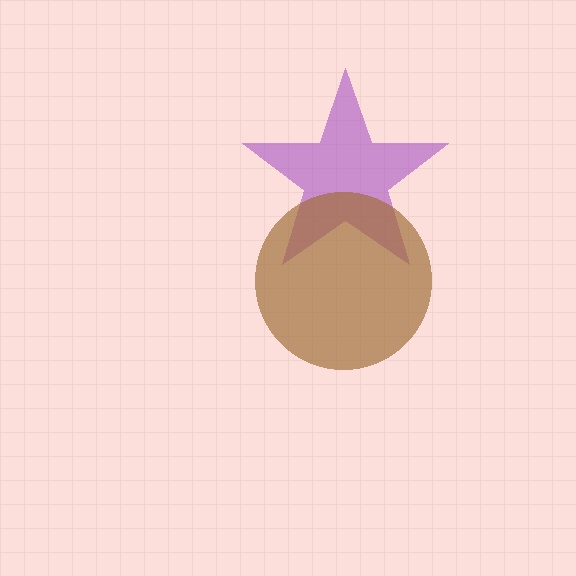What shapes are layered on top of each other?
The layered shapes are: a purple star, a brown circle.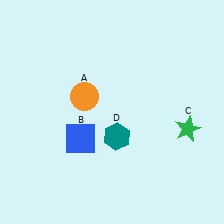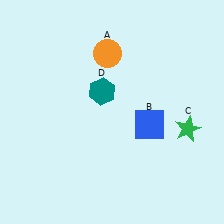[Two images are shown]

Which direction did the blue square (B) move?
The blue square (B) moved right.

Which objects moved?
The objects that moved are: the orange circle (A), the blue square (B), the teal hexagon (D).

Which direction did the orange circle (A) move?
The orange circle (A) moved up.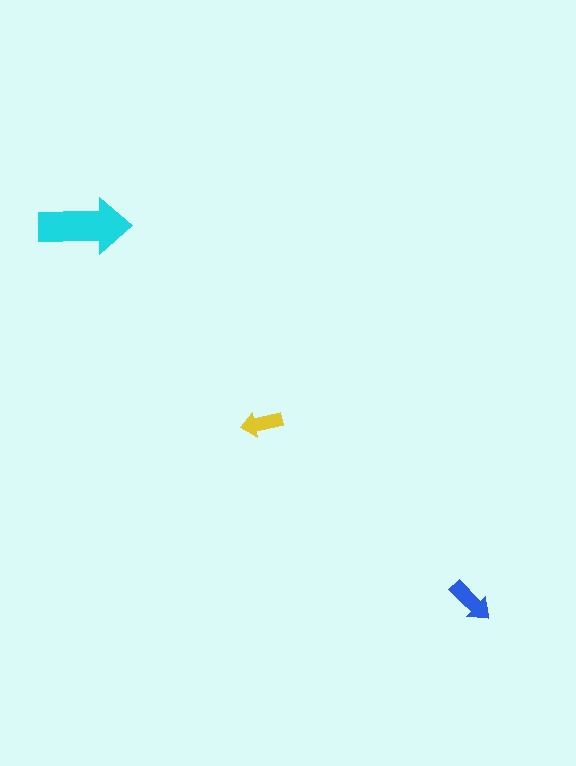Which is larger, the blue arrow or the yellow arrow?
The blue one.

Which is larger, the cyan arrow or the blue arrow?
The cyan one.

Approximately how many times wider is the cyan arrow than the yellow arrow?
About 2 times wider.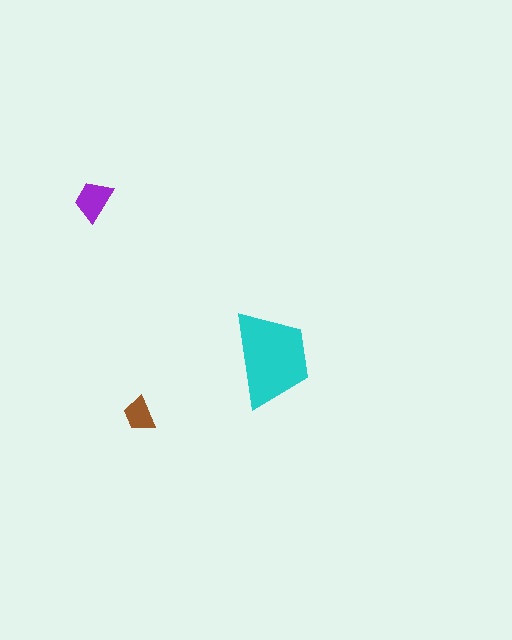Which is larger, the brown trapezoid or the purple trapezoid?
The purple one.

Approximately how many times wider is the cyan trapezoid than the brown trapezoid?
About 2.5 times wider.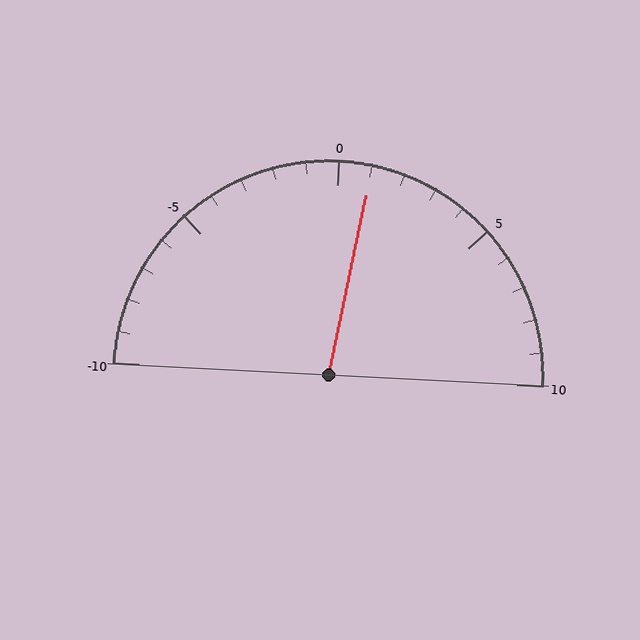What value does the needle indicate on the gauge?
The needle indicates approximately 1.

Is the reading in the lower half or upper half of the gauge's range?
The reading is in the upper half of the range (-10 to 10).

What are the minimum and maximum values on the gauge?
The gauge ranges from -10 to 10.